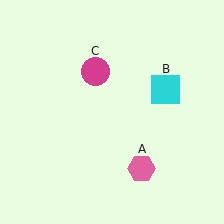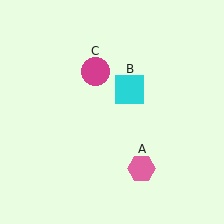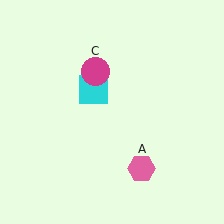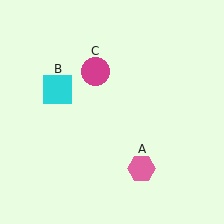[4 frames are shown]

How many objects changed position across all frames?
1 object changed position: cyan square (object B).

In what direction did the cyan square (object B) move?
The cyan square (object B) moved left.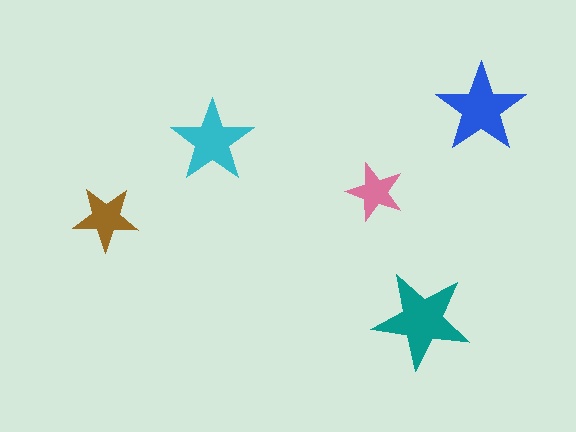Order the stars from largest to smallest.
the teal one, the blue one, the cyan one, the brown one, the pink one.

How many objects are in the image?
There are 5 objects in the image.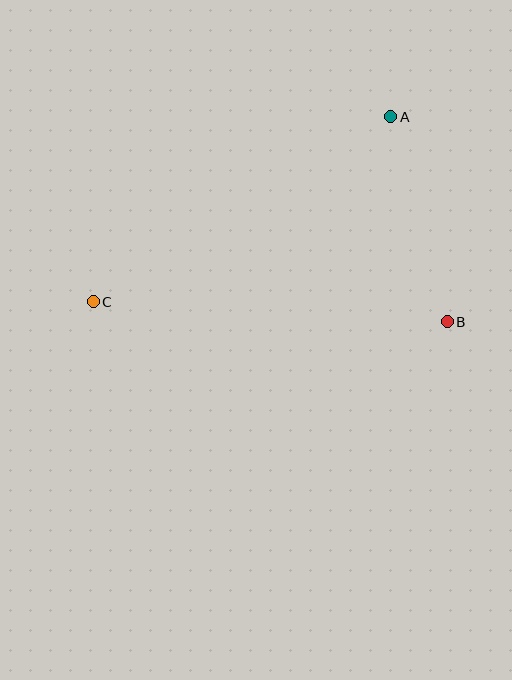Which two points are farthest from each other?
Points B and C are farthest from each other.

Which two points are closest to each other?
Points A and B are closest to each other.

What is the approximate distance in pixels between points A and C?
The distance between A and C is approximately 350 pixels.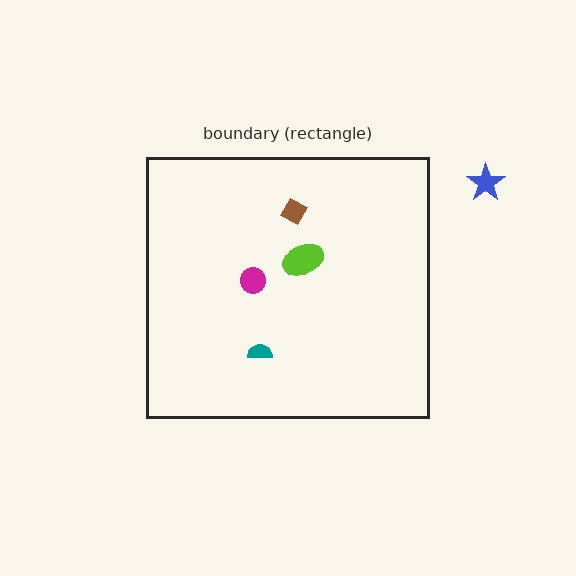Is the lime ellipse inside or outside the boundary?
Inside.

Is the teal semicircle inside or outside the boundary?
Inside.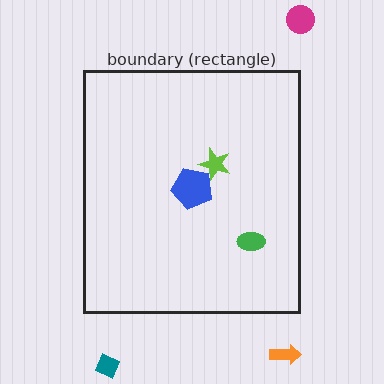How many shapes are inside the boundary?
3 inside, 3 outside.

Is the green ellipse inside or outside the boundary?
Inside.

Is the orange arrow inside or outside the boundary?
Outside.